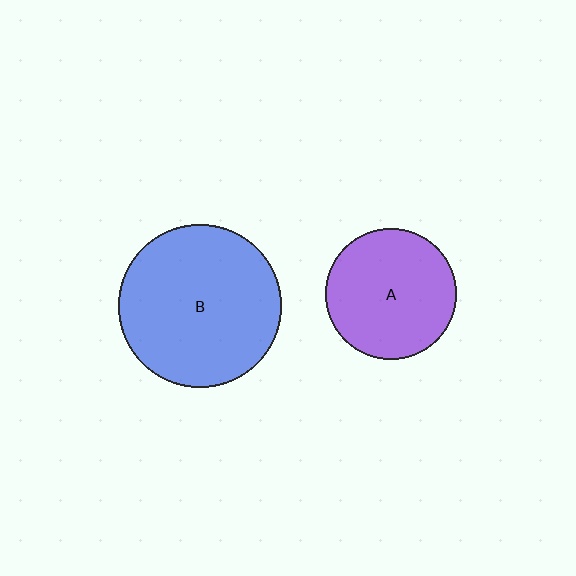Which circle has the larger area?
Circle B (blue).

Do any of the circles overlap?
No, none of the circles overlap.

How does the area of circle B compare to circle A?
Approximately 1.5 times.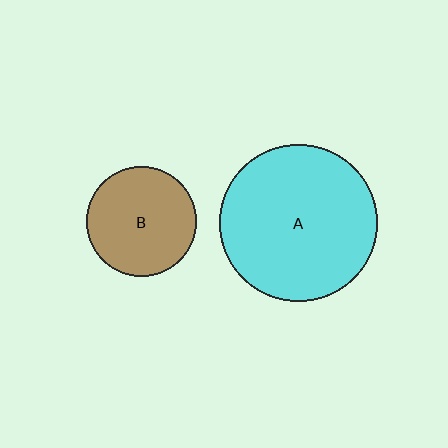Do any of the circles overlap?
No, none of the circles overlap.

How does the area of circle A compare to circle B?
Approximately 2.1 times.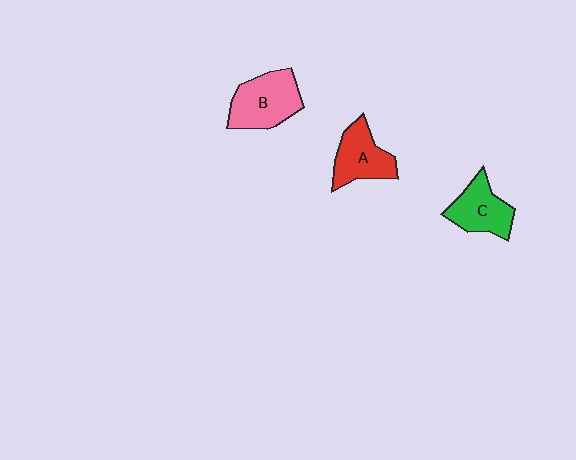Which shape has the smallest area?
Shape C (green).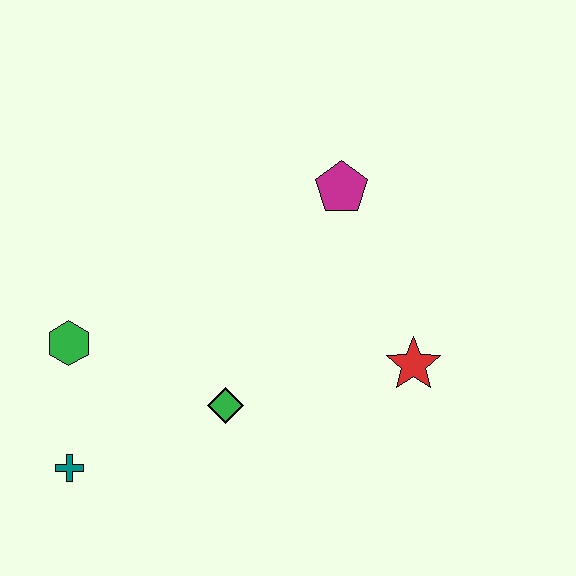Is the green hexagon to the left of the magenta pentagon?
Yes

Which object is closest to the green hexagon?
The teal cross is closest to the green hexagon.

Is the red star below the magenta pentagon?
Yes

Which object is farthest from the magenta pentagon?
The teal cross is farthest from the magenta pentagon.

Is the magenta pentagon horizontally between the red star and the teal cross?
Yes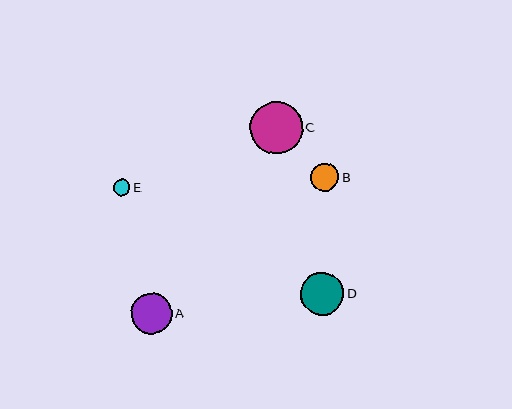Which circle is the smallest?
Circle E is the smallest with a size of approximately 16 pixels.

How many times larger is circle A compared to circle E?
Circle A is approximately 2.5 times the size of circle E.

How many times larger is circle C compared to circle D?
Circle C is approximately 1.2 times the size of circle D.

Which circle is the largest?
Circle C is the largest with a size of approximately 53 pixels.